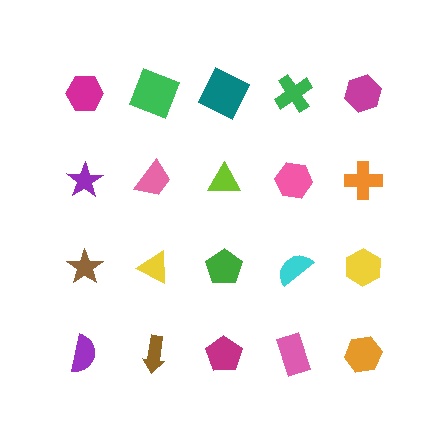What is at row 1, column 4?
A green cross.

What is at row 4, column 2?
A brown arrow.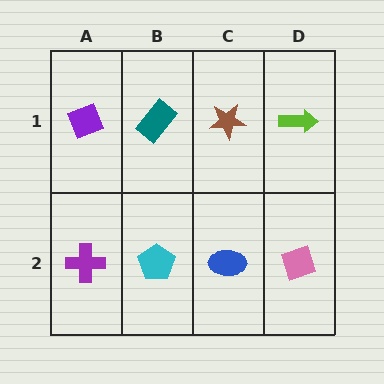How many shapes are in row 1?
4 shapes.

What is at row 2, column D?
A pink diamond.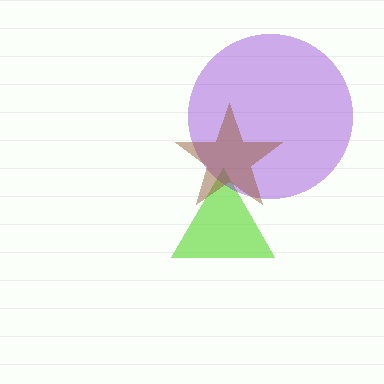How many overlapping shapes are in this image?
There are 3 overlapping shapes in the image.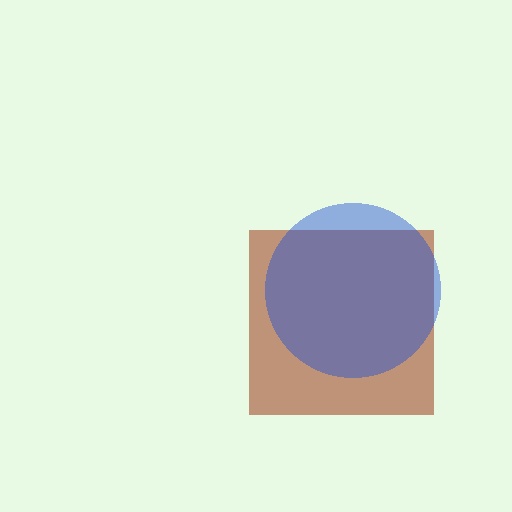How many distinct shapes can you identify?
There are 2 distinct shapes: a brown square, a blue circle.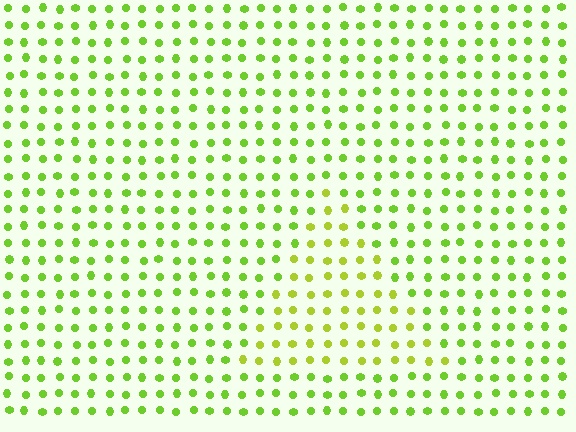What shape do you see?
I see a triangle.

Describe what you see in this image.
The image is filled with small lime elements in a uniform arrangement. A triangle-shaped region is visible where the elements are tinted to a slightly different hue, forming a subtle color boundary.